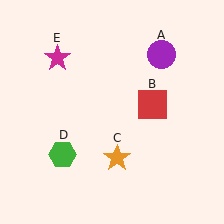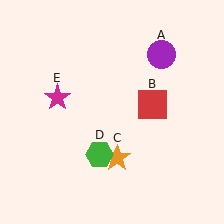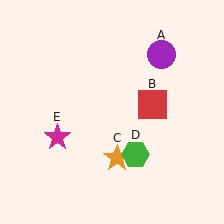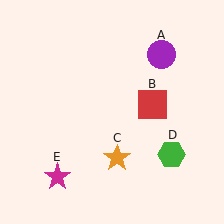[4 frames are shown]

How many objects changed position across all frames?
2 objects changed position: green hexagon (object D), magenta star (object E).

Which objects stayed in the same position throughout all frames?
Purple circle (object A) and red square (object B) and orange star (object C) remained stationary.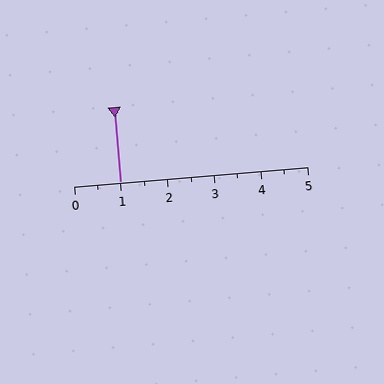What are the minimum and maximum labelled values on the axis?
The axis runs from 0 to 5.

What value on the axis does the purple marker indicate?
The marker indicates approximately 1.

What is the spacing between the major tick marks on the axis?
The major ticks are spaced 1 apart.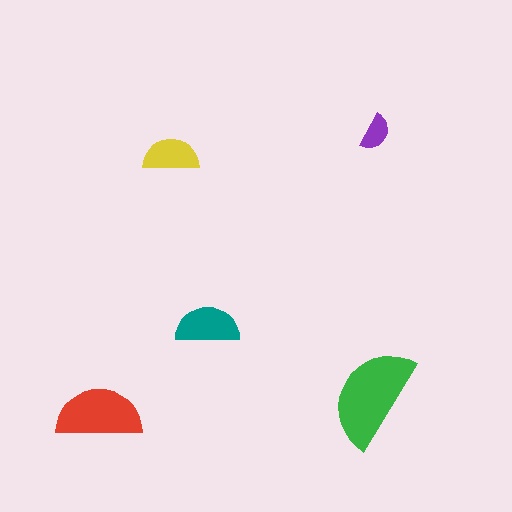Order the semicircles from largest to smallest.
the green one, the red one, the teal one, the yellow one, the purple one.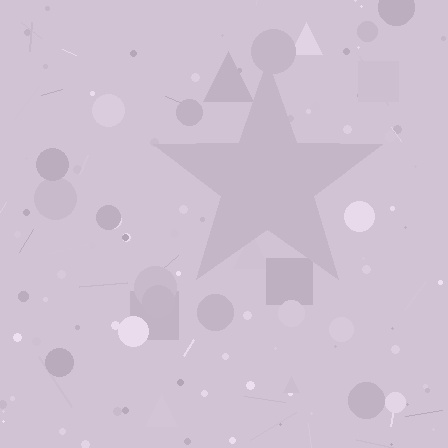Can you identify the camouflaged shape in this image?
The camouflaged shape is a star.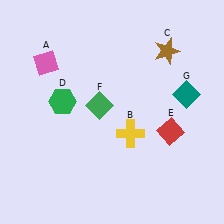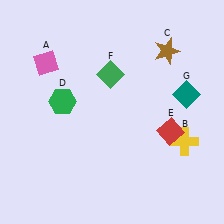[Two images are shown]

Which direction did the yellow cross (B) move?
The yellow cross (B) moved right.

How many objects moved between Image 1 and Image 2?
2 objects moved between the two images.